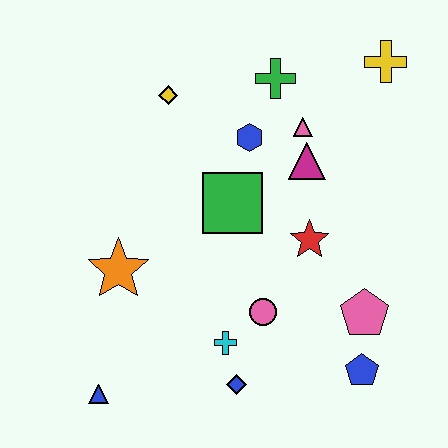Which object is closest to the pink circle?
The cyan cross is closest to the pink circle.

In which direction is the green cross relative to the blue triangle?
The green cross is above the blue triangle.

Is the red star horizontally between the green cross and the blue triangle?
No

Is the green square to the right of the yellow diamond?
Yes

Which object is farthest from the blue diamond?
The yellow cross is farthest from the blue diamond.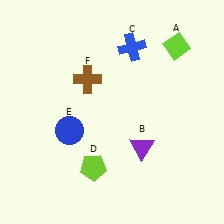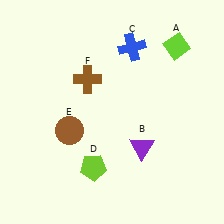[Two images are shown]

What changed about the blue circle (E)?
In Image 1, E is blue. In Image 2, it changed to brown.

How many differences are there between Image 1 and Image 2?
There is 1 difference between the two images.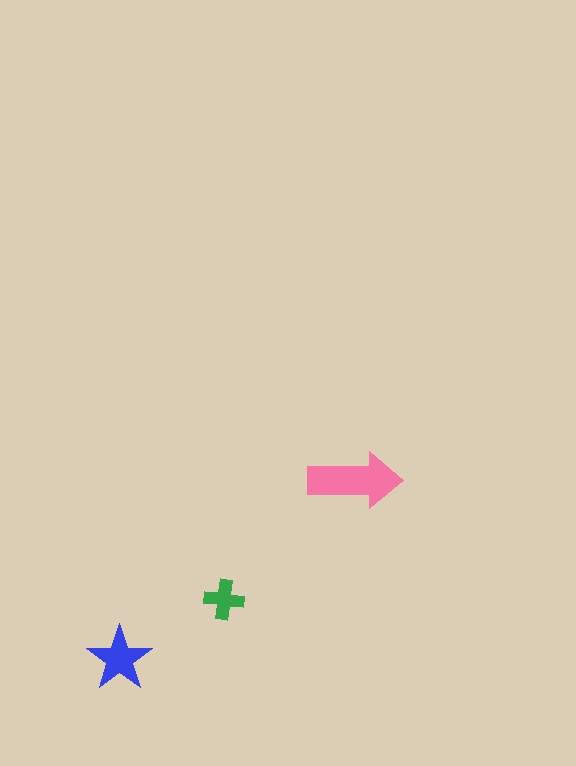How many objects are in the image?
There are 3 objects in the image.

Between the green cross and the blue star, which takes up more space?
The blue star.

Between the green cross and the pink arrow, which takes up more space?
The pink arrow.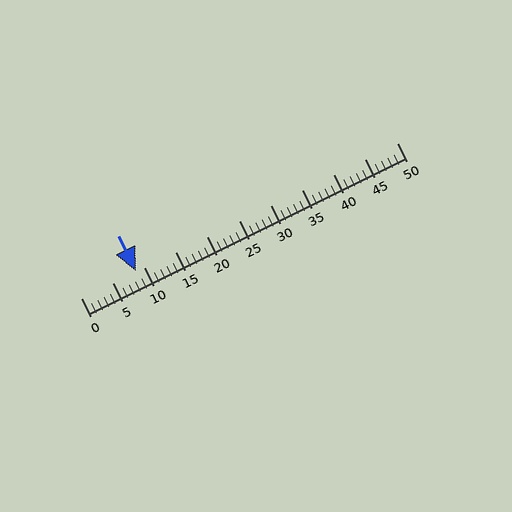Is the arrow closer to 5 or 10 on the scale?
The arrow is closer to 10.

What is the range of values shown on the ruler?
The ruler shows values from 0 to 50.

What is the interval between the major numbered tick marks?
The major tick marks are spaced 5 units apart.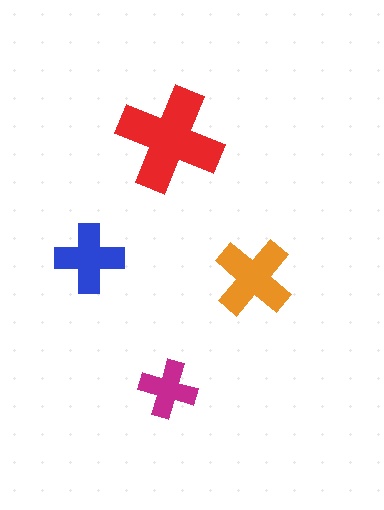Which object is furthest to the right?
The orange cross is rightmost.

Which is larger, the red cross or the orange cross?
The red one.